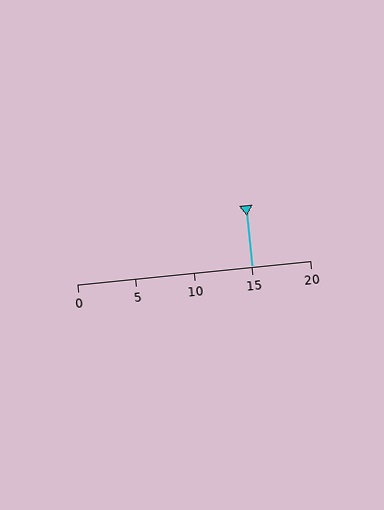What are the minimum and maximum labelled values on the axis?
The axis runs from 0 to 20.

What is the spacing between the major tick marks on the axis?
The major ticks are spaced 5 apart.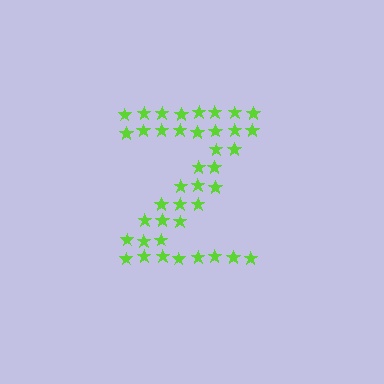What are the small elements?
The small elements are stars.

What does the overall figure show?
The overall figure shows the letter Z.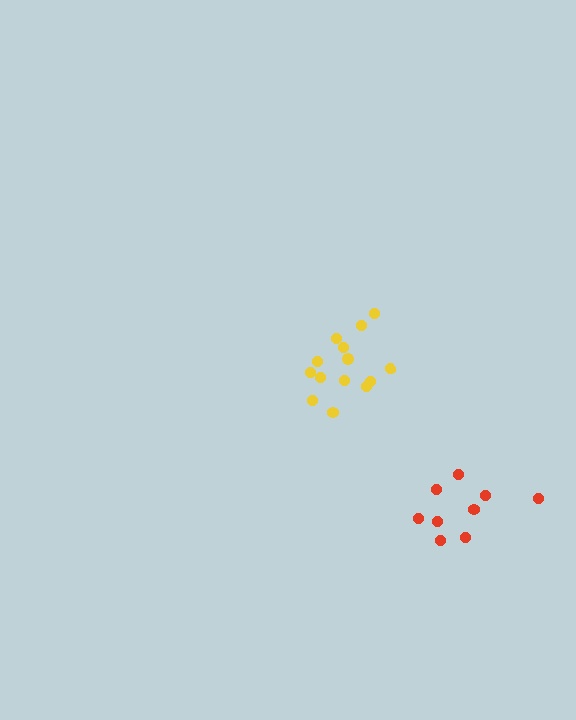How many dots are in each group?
Group 1: 14 dots, Group 2: 9 dots (23 total).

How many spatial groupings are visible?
There are 2 spatial groupings.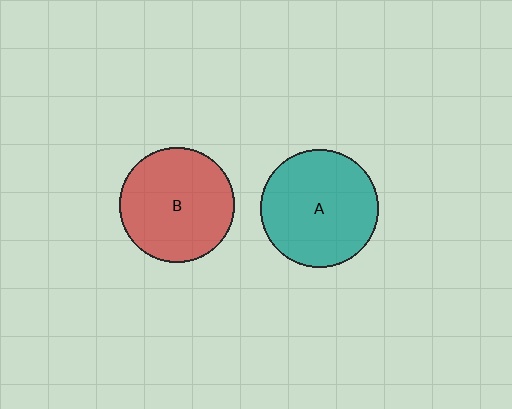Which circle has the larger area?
Circle A (teal).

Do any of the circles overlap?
No, none of the circles overlap.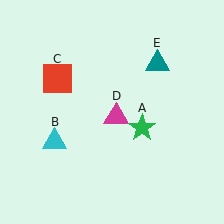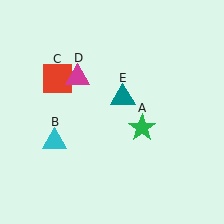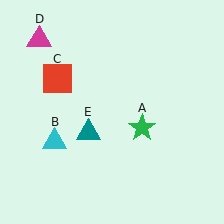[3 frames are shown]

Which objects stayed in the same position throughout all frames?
Green star (object A) and cyan triangle (object B) and red square (object C) remained stationary.